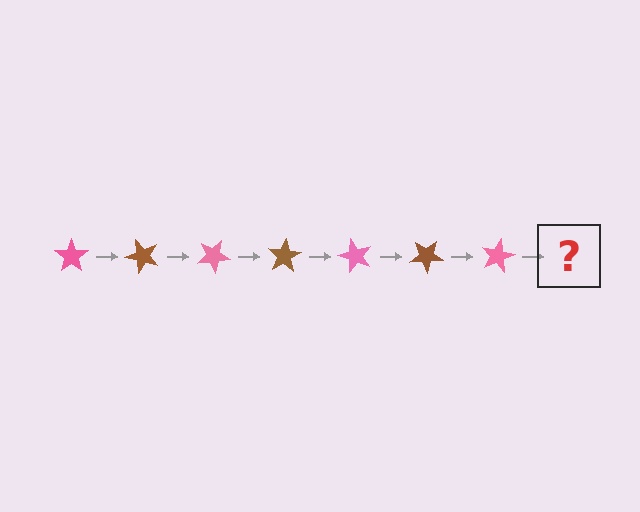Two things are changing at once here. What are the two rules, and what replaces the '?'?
The two rules are that it rotates 50 degrees each step and the color cycles through pink and brown. The '?' should be a brown star, rotated 350 degrees from the start.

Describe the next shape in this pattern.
It should be a brown star, rotated 350 degrees from the start.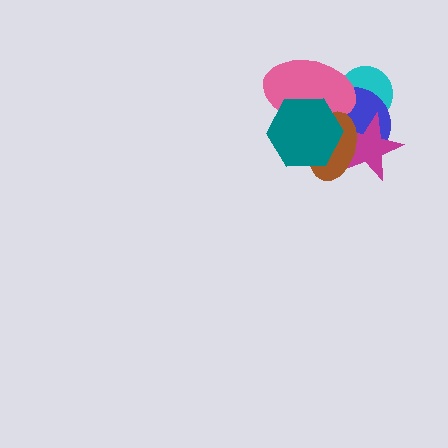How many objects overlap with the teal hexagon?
4 objects overlap with the teal hexagon.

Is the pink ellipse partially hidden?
Yes, it is partially covered by another shape.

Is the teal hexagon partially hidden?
No, no other shape covers it.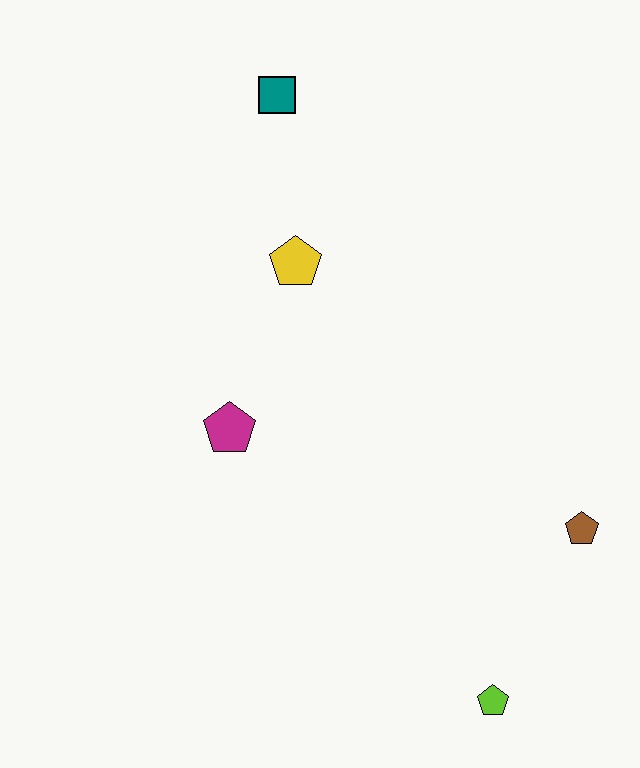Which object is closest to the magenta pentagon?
The yellow pentagon is closest to the magenta pentagon.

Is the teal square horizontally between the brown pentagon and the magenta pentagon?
Yes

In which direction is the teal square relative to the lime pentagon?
The teal square is above the lime pentagon.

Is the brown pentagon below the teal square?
Yes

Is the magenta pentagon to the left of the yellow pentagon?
Yes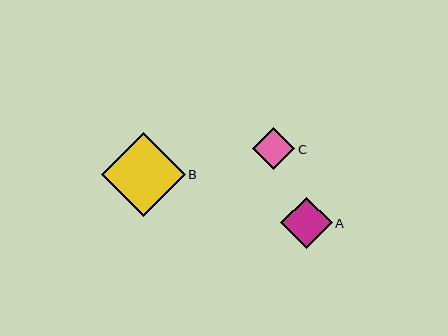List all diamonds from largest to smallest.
From largest to smallest: B, A, C.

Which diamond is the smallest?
Diamond C is the smallest with a size of approximately 42 pixels.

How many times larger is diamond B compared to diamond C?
Diamond B is approximately 2.0 times the size of diamond C.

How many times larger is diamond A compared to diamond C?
Diamond A is approximately 1.2 times the size of diamond C.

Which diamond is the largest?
Diamond B is the largest with a size of approximately 84 pixels.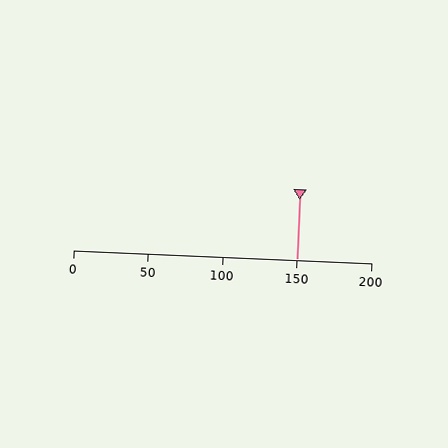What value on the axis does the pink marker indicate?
The marker indicates approximately 150.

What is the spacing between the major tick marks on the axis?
The major ticks are spaced 50 apart.